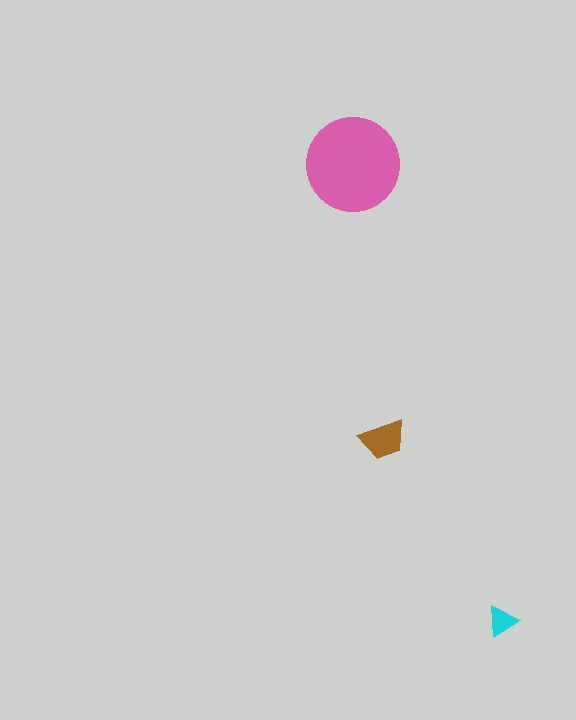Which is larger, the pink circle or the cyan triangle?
The pink circle.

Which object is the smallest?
The cyan triangle.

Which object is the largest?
The pink circle.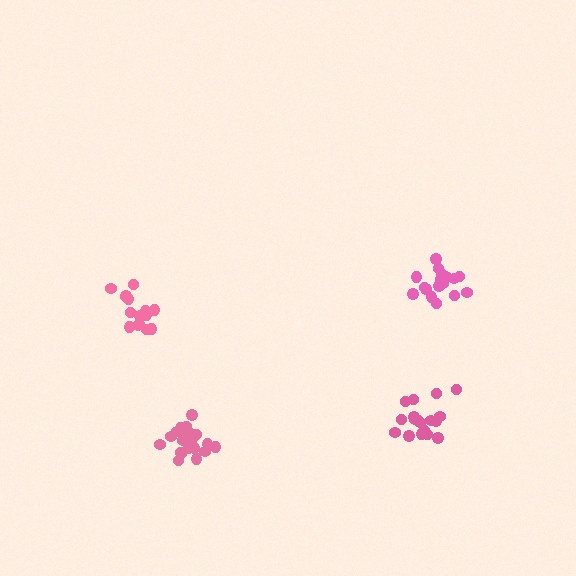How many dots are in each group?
Group 1: 19 dots, Group 2: 21 dots, Group 3: 15 dots, Group 4: 17 dots (72 total).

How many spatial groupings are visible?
There are 4 spatial groupings.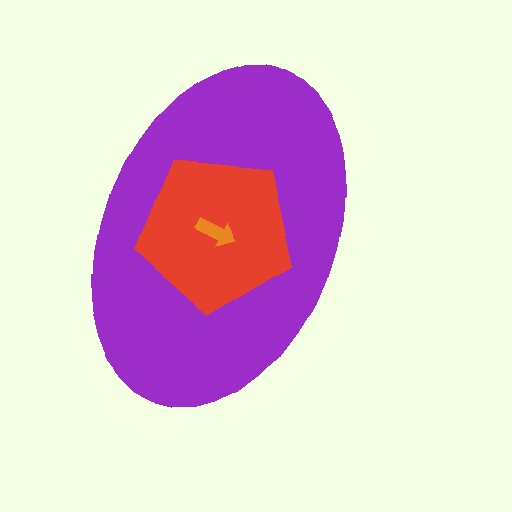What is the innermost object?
The orange arrow.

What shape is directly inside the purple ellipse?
The red pentagon.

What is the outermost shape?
The purple ellipse.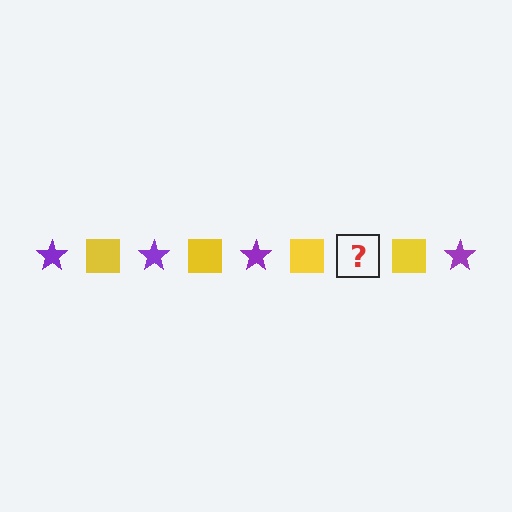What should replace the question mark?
The question mark should be replaced with a purple star.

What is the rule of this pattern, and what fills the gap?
The rule is that the pattern alternates between purple star and yellow square. The gap should be filled with a purple star.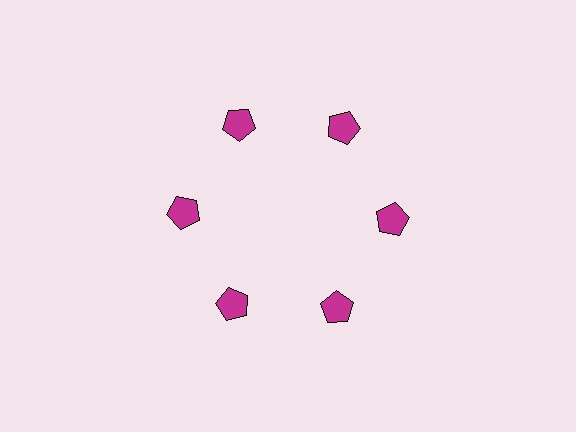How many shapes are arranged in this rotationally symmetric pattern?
There are 6 shapes, arranged in 6 groups of 1.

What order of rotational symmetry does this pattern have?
This pattern has 6-fold rotational symmetry.